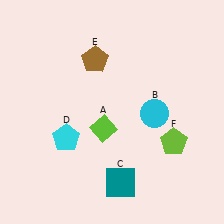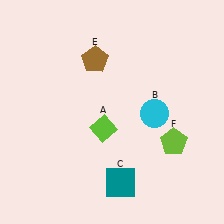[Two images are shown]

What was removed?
The cyan pentagon (D) was removed in Image 2.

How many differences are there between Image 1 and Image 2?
There is 1 difference between the two images.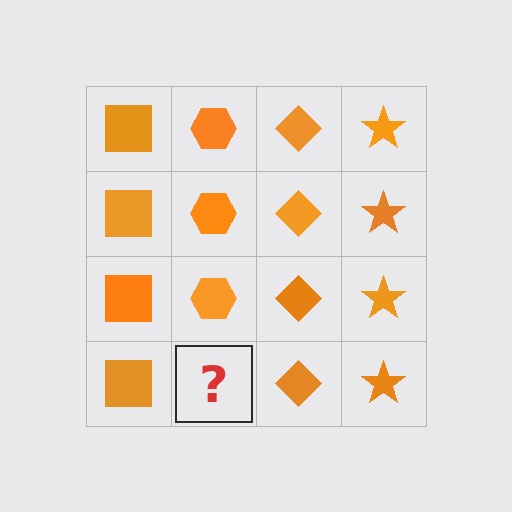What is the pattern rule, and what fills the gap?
The rule is that each column has a consistent shape. The gap should be filled with an orange hexagon.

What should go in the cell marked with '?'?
The missing cell should contain an orange hexagon.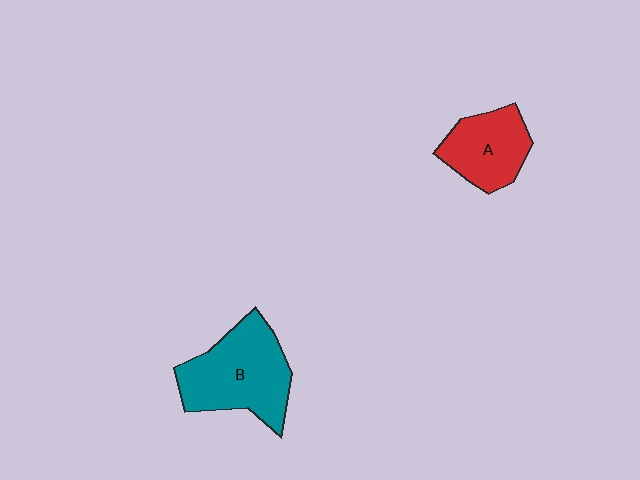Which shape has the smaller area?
Shape A (red).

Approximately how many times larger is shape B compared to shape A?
Approximately 1.5 times.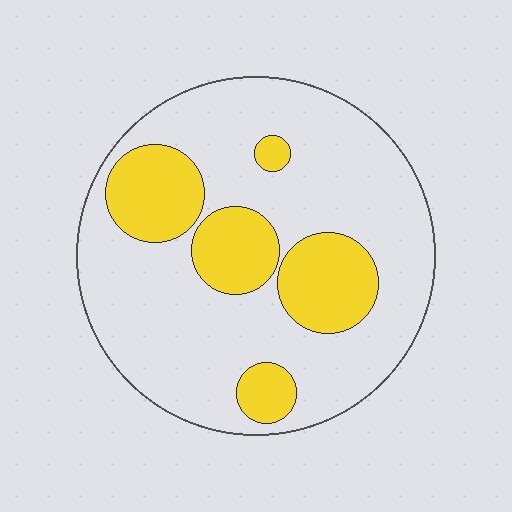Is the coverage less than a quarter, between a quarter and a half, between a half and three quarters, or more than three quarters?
Between a quarter and a half.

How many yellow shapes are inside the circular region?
5.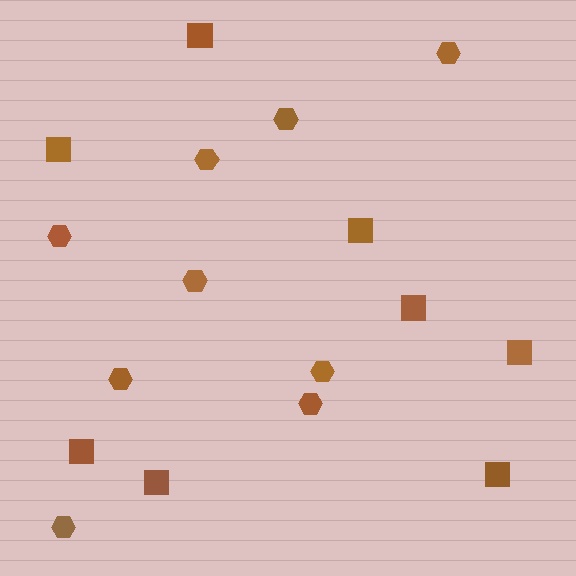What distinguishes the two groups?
There are 2 groups: one group of squares (8) and one group of hexagons (9).